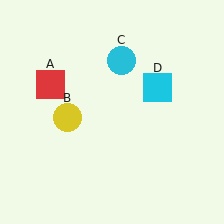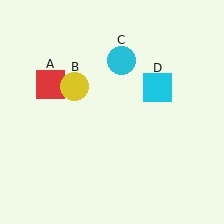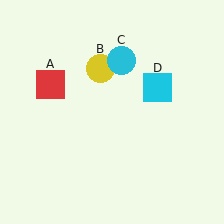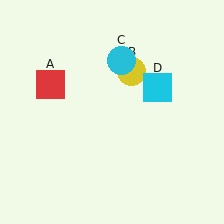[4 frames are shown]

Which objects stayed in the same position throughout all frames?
Red square (object A) and cyan circle (object C) and cyan square (object D) remained stationary.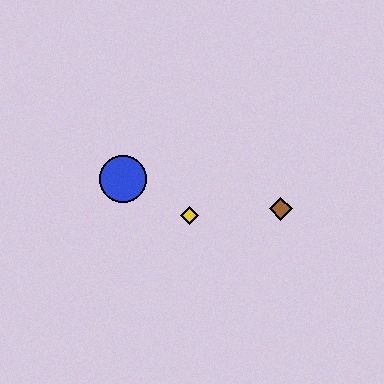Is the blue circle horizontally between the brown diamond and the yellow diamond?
No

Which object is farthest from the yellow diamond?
The brown diamond is farthest from the yellow diamond.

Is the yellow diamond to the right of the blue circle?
Yes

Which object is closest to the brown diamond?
The yellow diamond is closest to the brown diamond.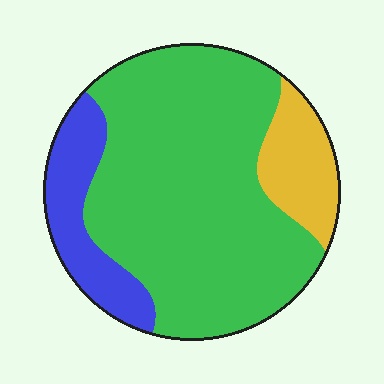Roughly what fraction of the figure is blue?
Blue covers about 15% of the figure.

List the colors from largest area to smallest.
From largest to smallest: green, blue, yellow.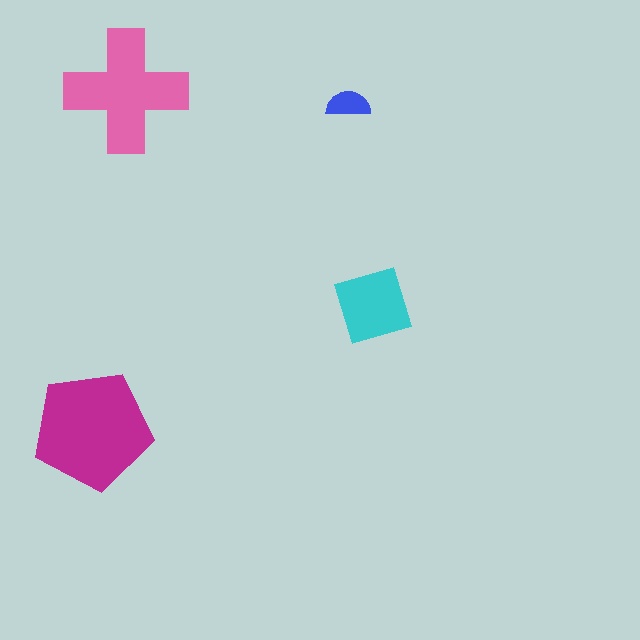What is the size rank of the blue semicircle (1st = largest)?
4th.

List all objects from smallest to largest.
The blue semicircle, the cyan diamond, the pink cross, the magenta pentagon.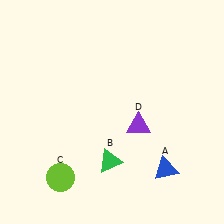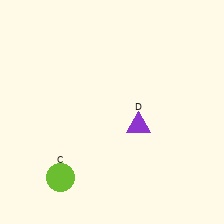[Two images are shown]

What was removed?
The blue triangle (A), the green triangle (B) were removed in Image 2.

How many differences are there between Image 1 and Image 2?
There are 2 differences between the two images.